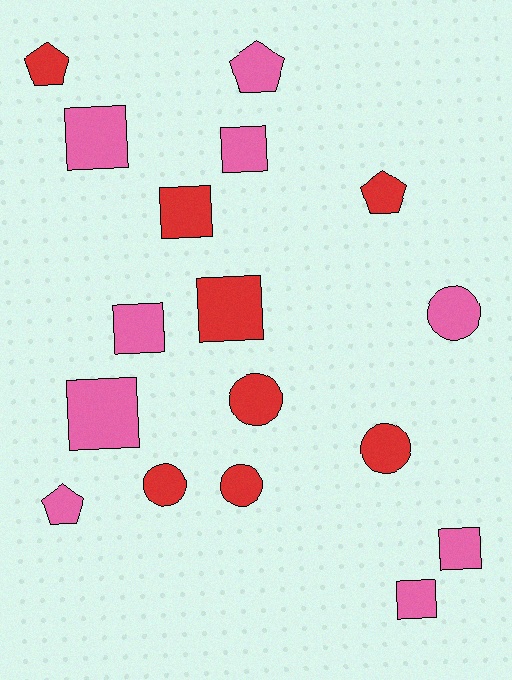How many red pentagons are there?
There are 2 red pentagons.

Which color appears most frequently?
Pink, with 9 objects.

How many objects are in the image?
There are 17 objects.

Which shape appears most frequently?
Square, with 8 objects.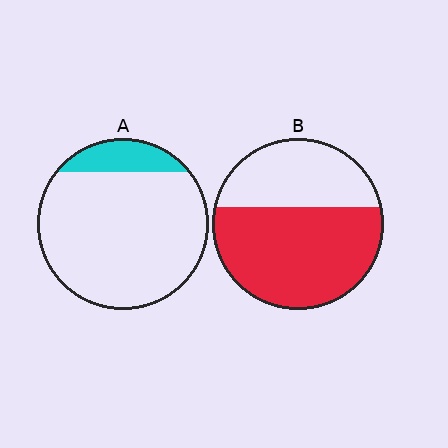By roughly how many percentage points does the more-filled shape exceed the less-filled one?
By roughly 50 percentage points (B over A).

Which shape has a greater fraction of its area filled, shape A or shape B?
Shape B.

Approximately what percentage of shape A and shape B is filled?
A is approximately 15% and B is approximately 65%.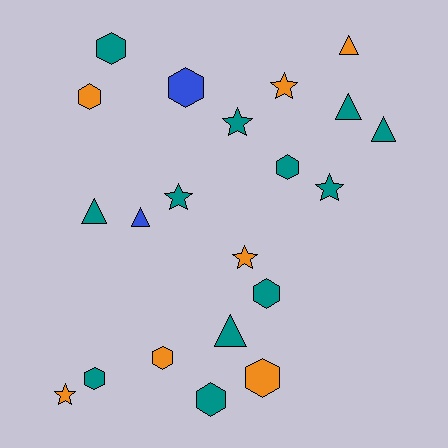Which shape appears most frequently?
Hexagon, with 9 objects.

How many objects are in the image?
There are 21 objects.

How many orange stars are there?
There are 3 orange stars.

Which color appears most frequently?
Teal, with 12 objects.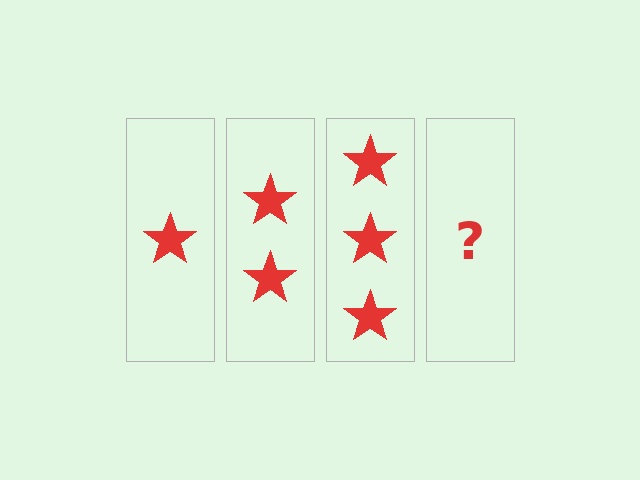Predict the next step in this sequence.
The next step is 4 stars.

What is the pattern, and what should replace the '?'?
The pattern is that each step adds one more star. The '?' should be 4 stars.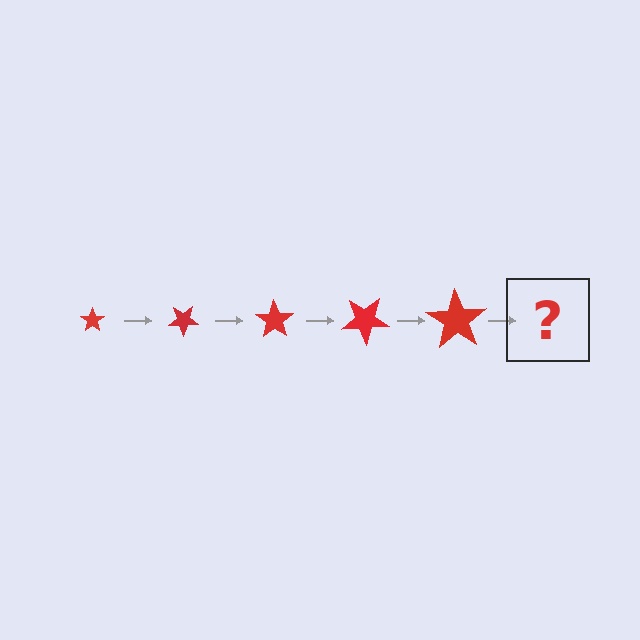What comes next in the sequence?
The next element should be a star, larger than the previous one and rotated 175 degrees from the start.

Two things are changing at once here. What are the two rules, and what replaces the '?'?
The two rules are that the star grows larger each step and it rotates 35 degrees each step. The '?' should be a star, larger than the previous one and rotated 175 degrees from the start.